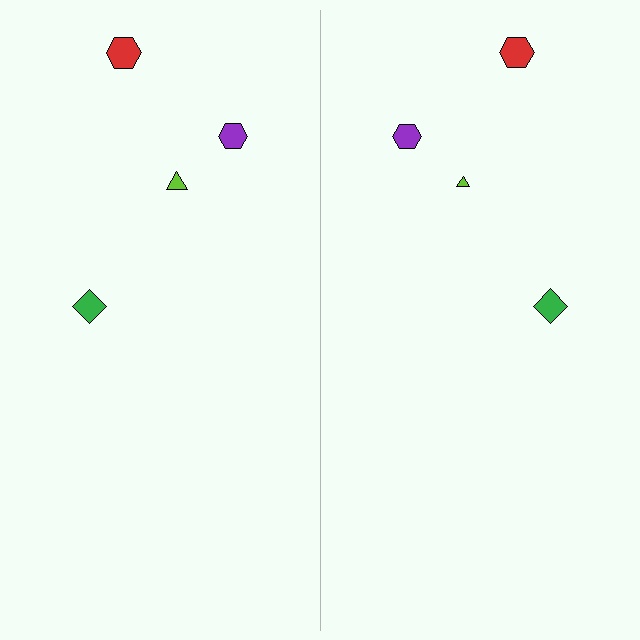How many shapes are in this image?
There are 8 shapes in this image.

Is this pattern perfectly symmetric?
No, the pattern is not perfectly symmetric. The lime triangle on the right side has a different size than its mirror counterpart.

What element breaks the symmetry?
The lime triangle on the right side has a different size than its mirror counterpart.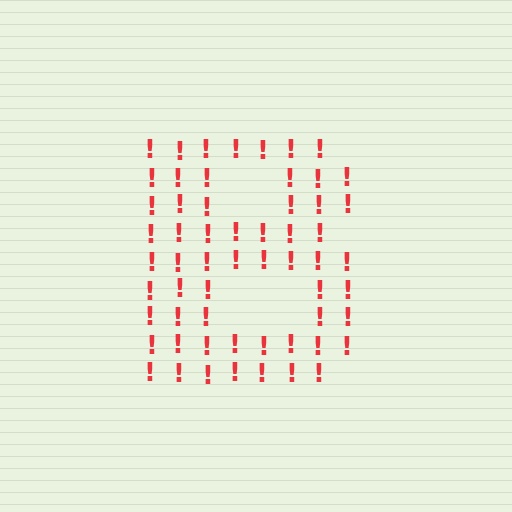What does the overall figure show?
The overall figure shows the letter B.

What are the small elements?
The small elements are exclamation marks.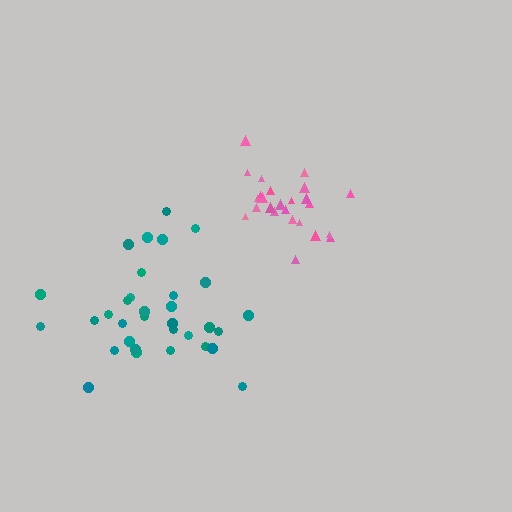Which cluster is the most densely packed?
Pink.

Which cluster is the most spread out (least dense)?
Teal.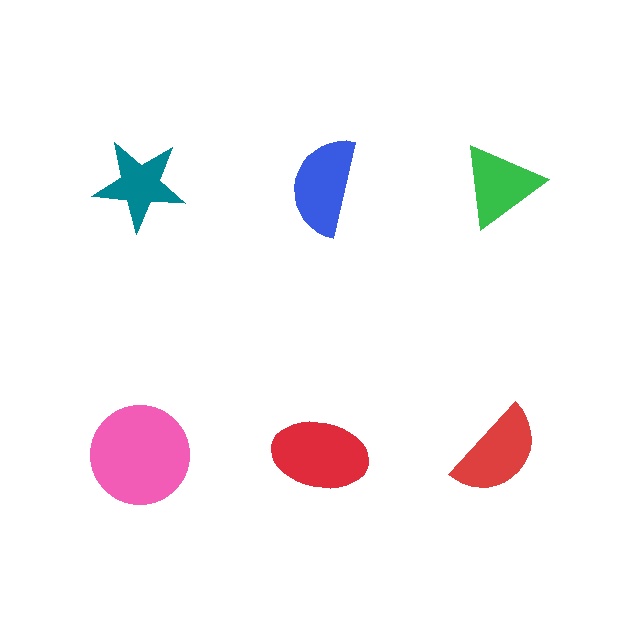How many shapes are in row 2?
3 shapes.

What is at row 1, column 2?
A blue semicircle.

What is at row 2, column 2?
A red ellipse.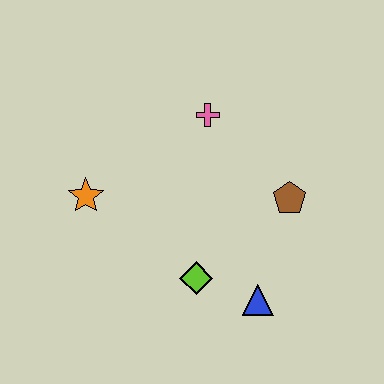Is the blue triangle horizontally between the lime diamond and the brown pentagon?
Yes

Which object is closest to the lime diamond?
The blue triangle is closest to the lime diamond.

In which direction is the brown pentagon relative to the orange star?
The brown pentagon is to the right of the orange star.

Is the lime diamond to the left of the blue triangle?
Yes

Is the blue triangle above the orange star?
No